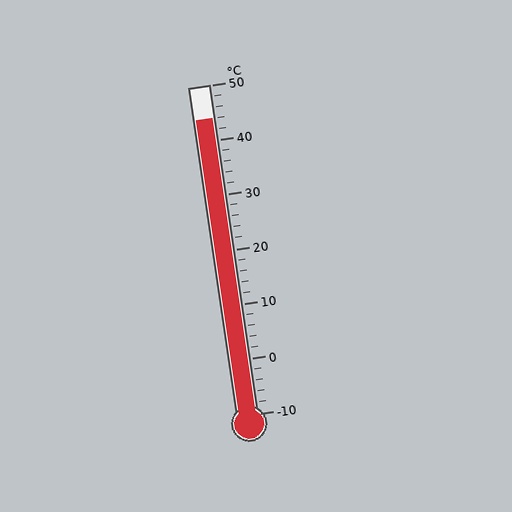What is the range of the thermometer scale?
The thermometer scale ranges from -10°C to 50°C.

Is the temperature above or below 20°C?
The temperature is above 20°C.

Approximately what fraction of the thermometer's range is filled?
The thermometer is filled to approximately 90% of its range.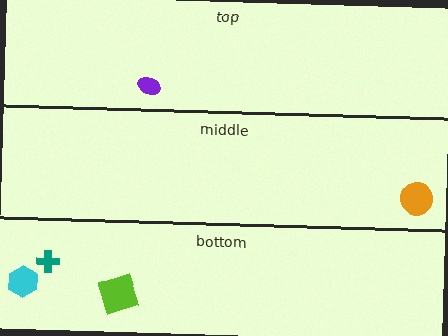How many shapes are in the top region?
1.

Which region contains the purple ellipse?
The top region.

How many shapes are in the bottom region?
3.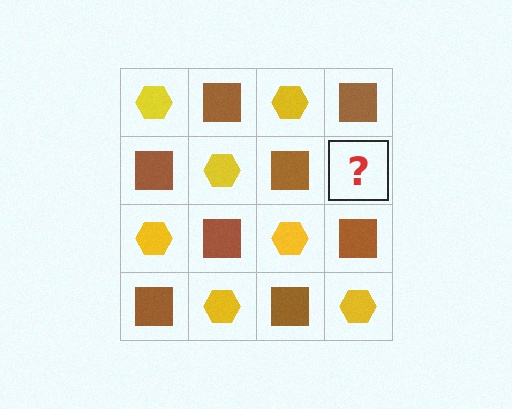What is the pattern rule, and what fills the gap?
The rule is that it alternates yellow hexagon and brown square in a checkerboard pattern. The gap should be filled with a yellow hexagon.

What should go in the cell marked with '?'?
The missing cell should contain a yellow hexagon.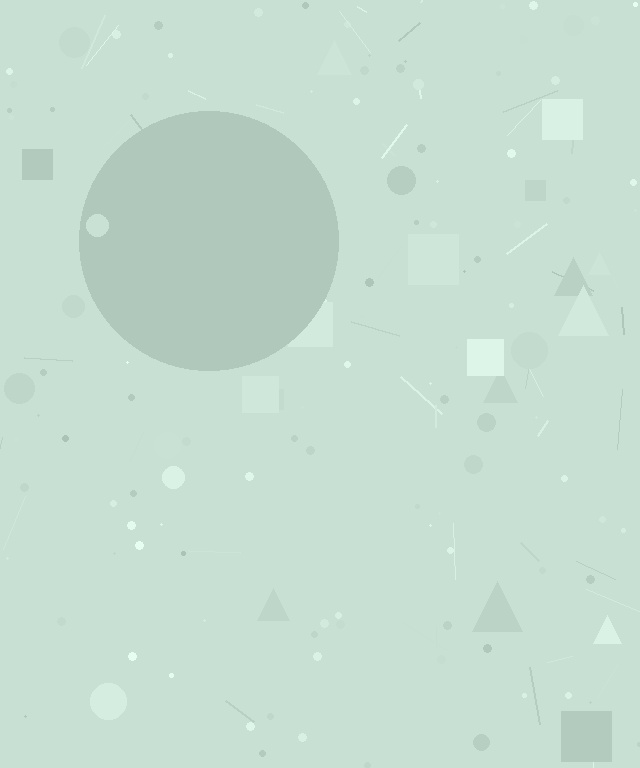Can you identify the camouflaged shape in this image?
The camouflaged shape is a circle.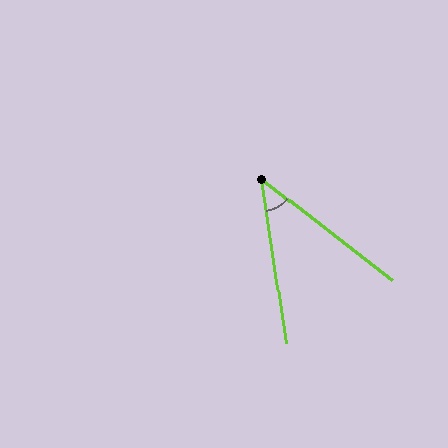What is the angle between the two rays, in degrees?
Approximately 44 degrees.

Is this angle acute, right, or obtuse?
It is acute.